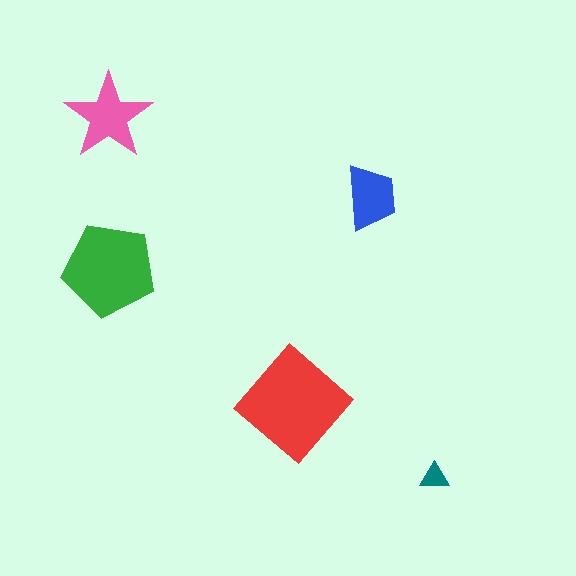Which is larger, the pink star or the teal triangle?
The pink star.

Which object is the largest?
The red diamond.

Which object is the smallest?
The teal triangle.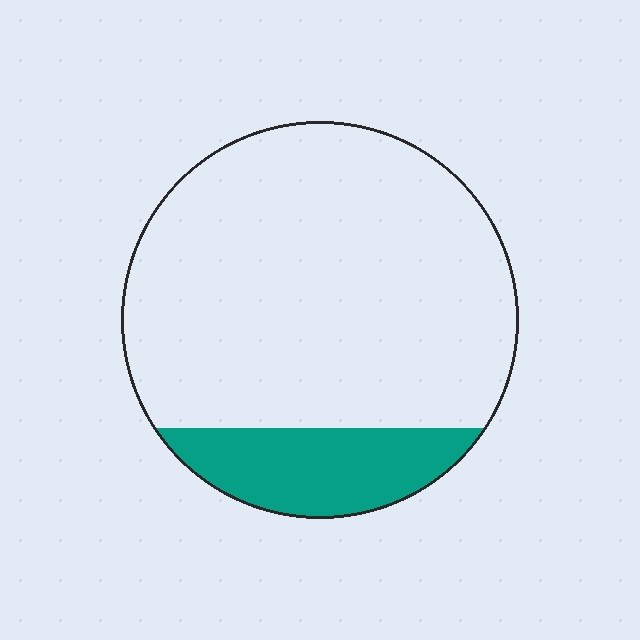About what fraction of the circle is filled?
About one sixth (1/6).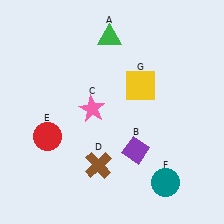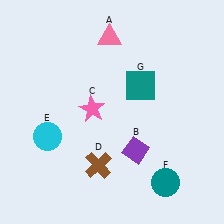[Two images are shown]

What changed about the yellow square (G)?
In Image 1, G is yellow. In Image 2, it changed to teal.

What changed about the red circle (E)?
In Image 1, E is red. In Image 2, it changed to cyan.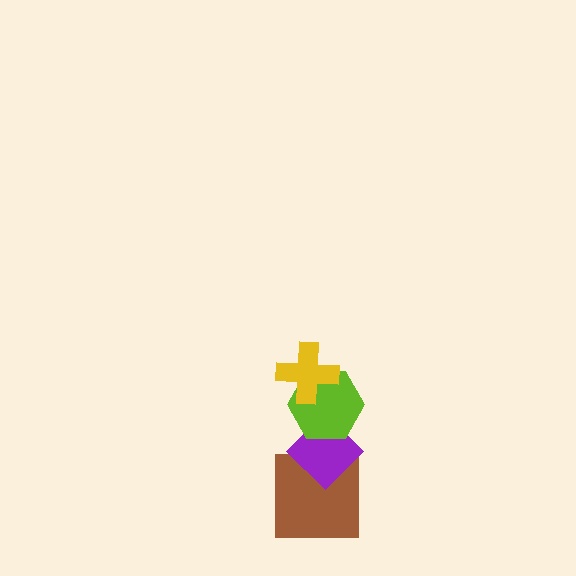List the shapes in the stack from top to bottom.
From top to bottom: the yellow cross, the lime hexagon, the purple diamond, the brown square.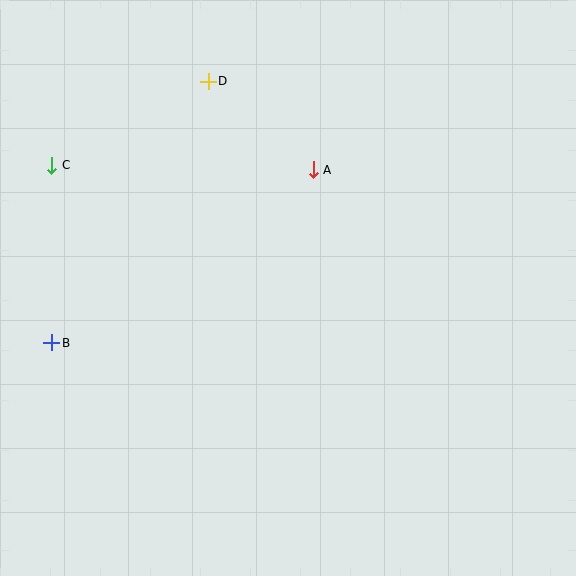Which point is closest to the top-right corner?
Point A is closest to the top-right corner.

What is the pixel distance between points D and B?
The distance between D and B is 305 pixels.